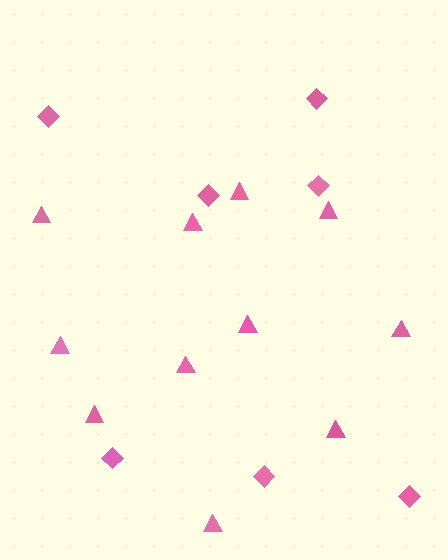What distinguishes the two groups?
There are 2 groups: one group of diamonds (7) and one group of triangles (11).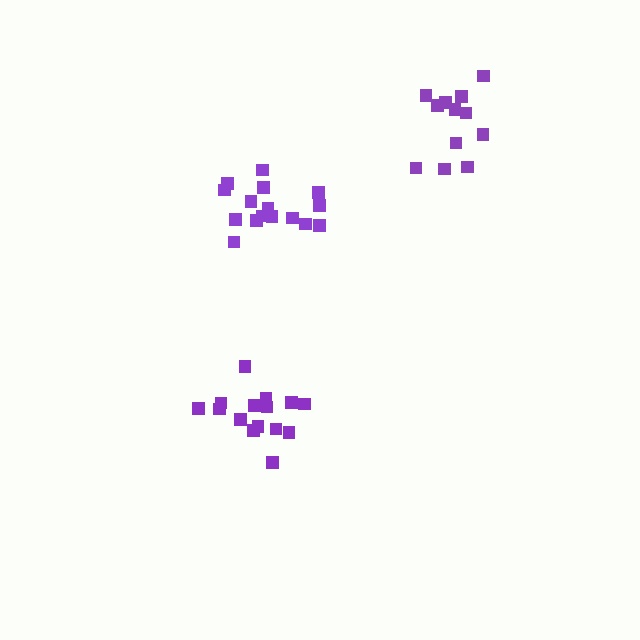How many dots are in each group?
Group 1: 15 dots, Group 2: 12 dots, Group 3: 16 dots (43 total).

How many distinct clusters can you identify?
There are 3 distinct clusters.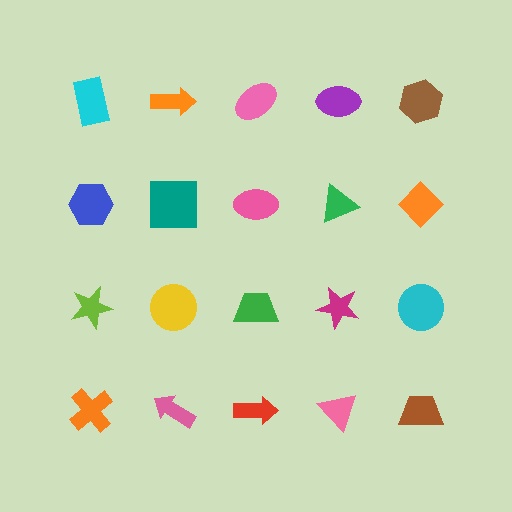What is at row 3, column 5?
A cyan circle.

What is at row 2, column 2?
A teal square.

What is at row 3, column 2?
A yellow circle.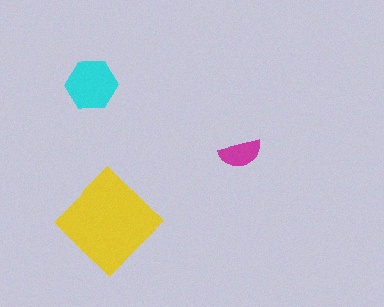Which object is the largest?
The yellow diamond.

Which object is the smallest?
The magenta semicircle.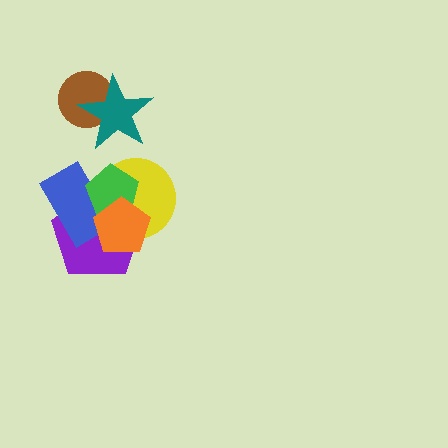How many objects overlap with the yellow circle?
4 objects overlap with the yellow circle.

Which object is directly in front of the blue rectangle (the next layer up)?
The green pentagon is directly in front of the blue rectangle.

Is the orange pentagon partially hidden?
No, no other shape covers it.